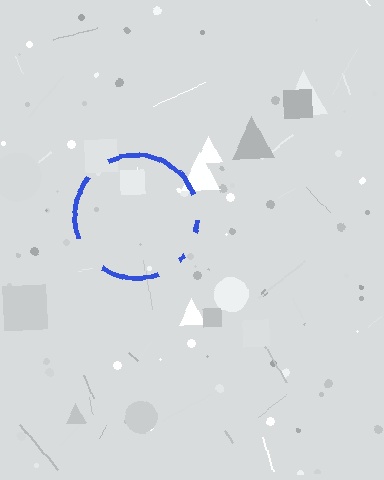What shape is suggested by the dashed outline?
The dashed outline suggests a circle.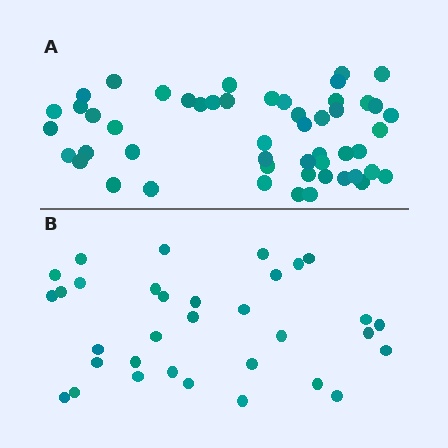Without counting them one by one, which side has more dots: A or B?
Region A (the top region) has more dots.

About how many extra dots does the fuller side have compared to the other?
Region A has approximately 20 more dots than region B.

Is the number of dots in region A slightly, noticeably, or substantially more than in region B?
Region A has substantially more. The ratio is roughly 1.5 to 1.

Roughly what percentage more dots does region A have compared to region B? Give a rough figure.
About 55% more.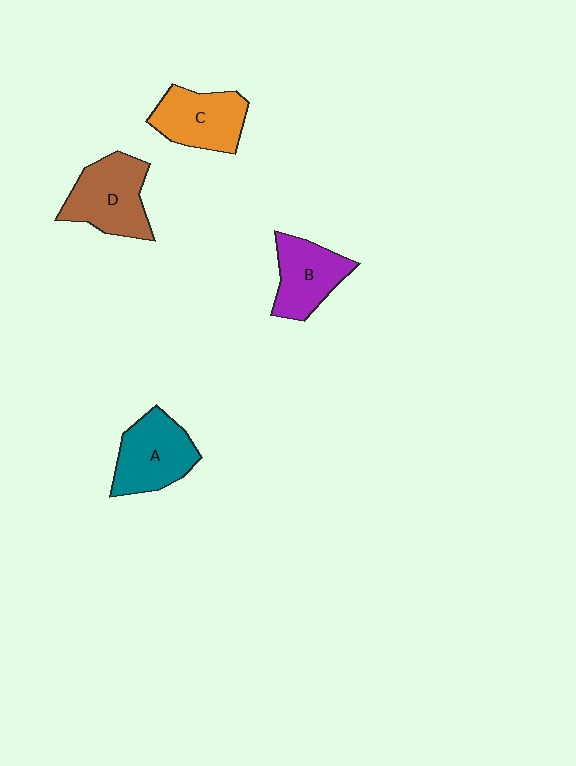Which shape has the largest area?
Shape D (brown).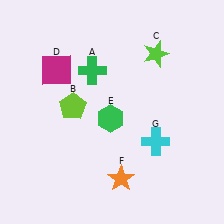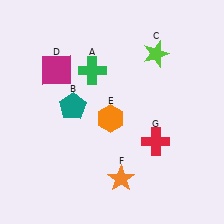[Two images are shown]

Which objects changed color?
B changed from lime to teal. E changed from green to orange. G changed from cyan to red.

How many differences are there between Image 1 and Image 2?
There are 3 differences between the two images.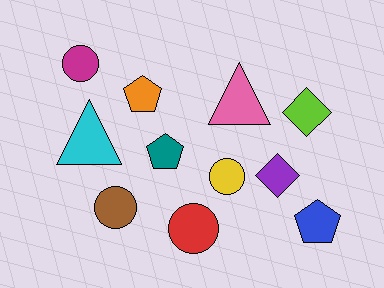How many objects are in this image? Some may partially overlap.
There are 11 objects.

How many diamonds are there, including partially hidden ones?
There are 2 diamonds.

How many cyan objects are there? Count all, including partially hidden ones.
There is 1 cyan object.